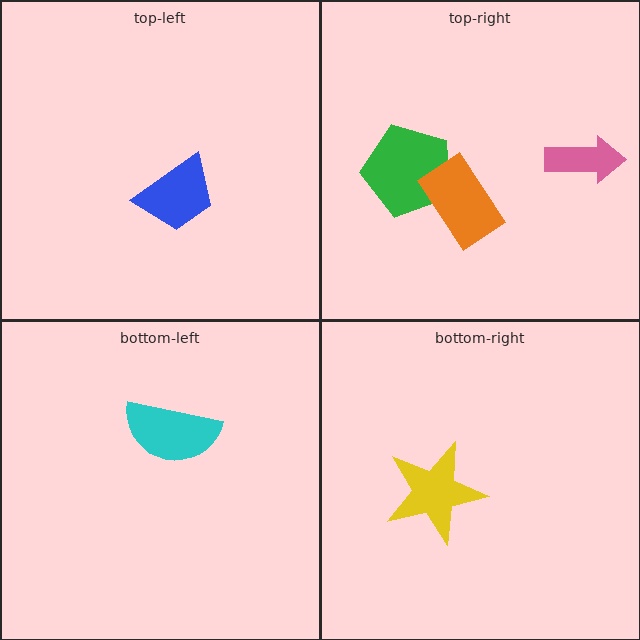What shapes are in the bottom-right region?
The yellow star.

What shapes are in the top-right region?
The pink arrow, the green pentagon, the orange rectangle.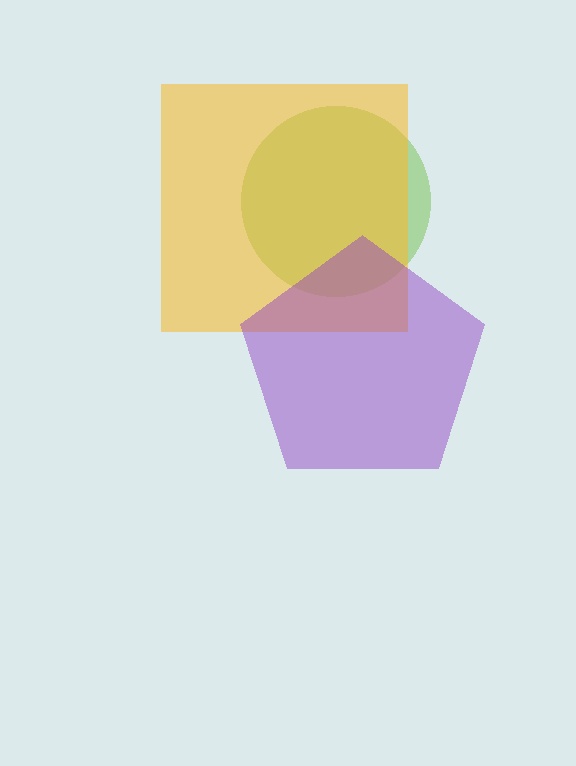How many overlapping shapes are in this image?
There are 3 overlapping shapes in the image.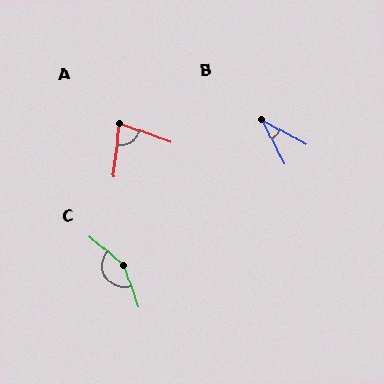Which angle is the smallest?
B, at approximately 35 degrees.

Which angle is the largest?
C, at approximately 151 degrees.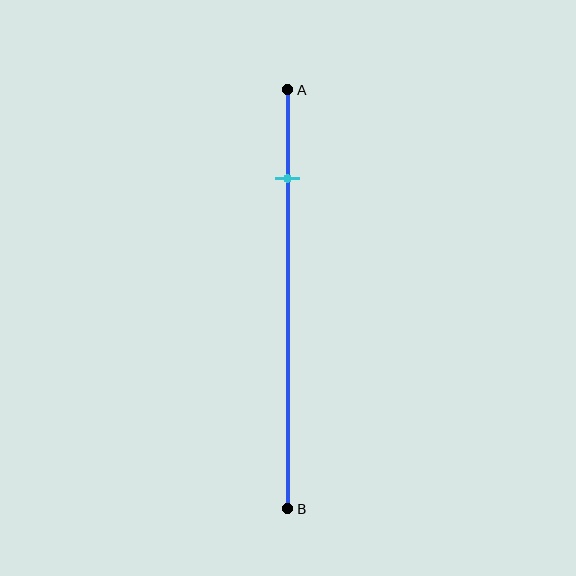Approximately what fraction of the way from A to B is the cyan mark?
The cyan mark is approximately 20% of the way from A to B.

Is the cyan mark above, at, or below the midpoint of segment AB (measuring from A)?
The cyan mark is above the midpoint of segment AB.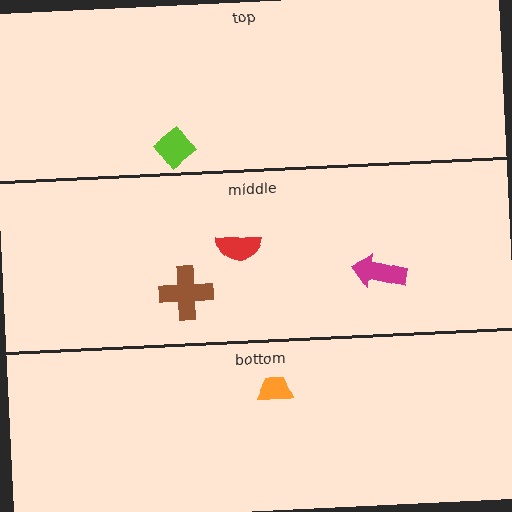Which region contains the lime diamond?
The top region.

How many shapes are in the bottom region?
1.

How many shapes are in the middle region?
3.